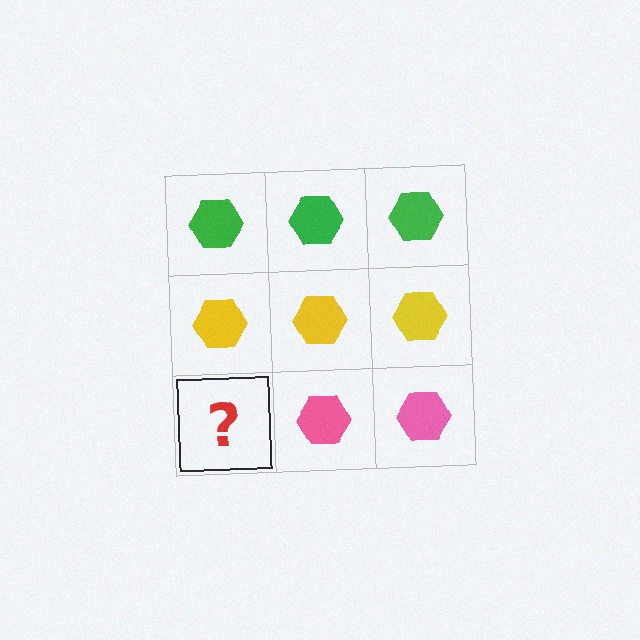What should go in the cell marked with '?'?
The missing cell should contain a pink hexagon.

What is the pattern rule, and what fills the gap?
The rule is that each row has a consistent color. The gap should be filled with a pink hexagon.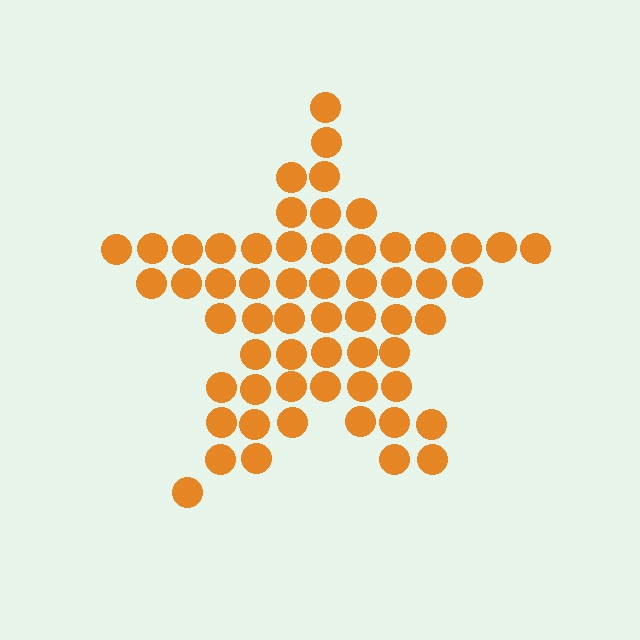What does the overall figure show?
The overall figure shows a star.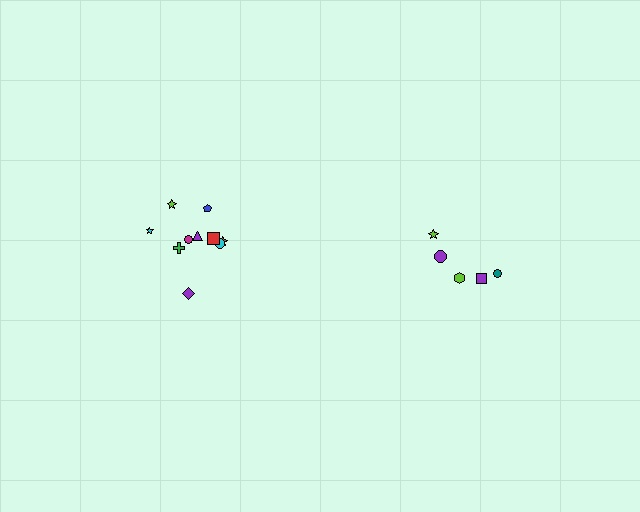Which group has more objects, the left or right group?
The left group.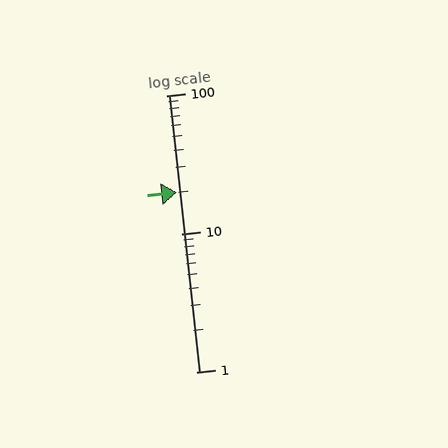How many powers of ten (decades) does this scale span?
The scale spans 2 decades, from 1 to 100.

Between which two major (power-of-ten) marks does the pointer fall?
The pointer is between 10 and 100.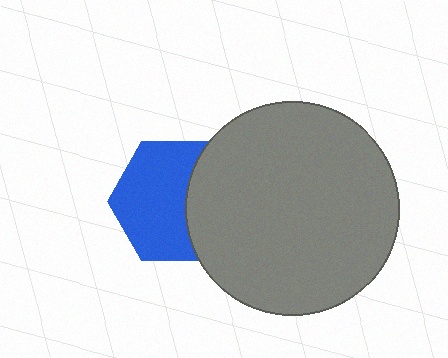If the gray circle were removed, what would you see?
You would see the complete blue hexagon.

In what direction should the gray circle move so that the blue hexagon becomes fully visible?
The gray circle should move right. That is the shortest direction to clear the overlap and leave the blue hexagon fully visible.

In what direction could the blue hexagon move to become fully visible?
The blue hexagon could move left. That would shift it out from behind the gray circle entirely.